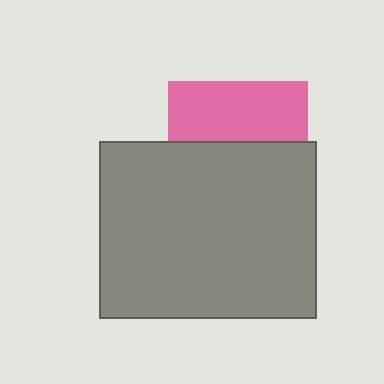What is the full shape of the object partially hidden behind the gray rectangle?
The partially hidden object is a pink square.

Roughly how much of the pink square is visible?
A small part of it is visible (roughly 43%).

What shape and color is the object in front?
The object in front is a gray rectangle.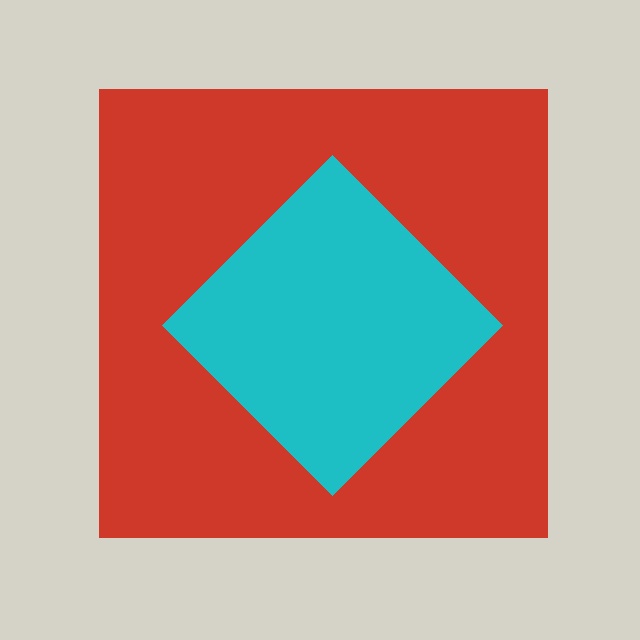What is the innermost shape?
The cyan diamond.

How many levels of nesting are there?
2.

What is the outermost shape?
The red square.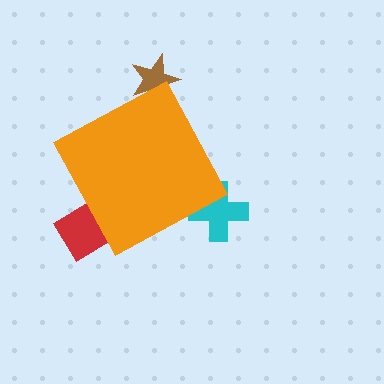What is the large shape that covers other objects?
An orange diamond.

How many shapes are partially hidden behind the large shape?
3 shapes are partially hidden.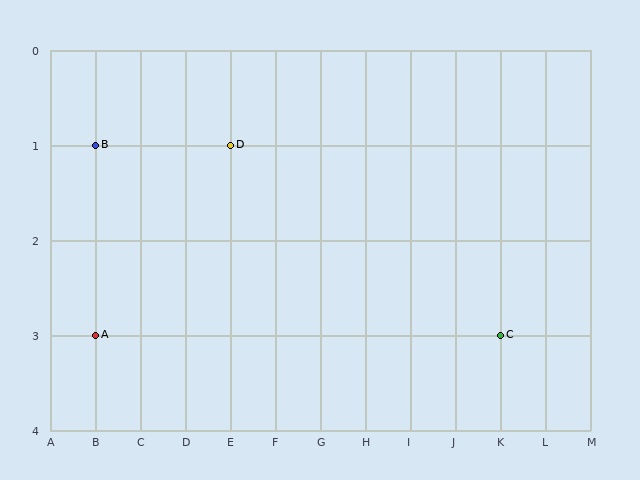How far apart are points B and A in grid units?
Points B and A are 2 rows apart.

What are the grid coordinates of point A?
Point A is at grid coordinates (B, 3).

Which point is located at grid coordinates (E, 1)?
Point D is at (E, 1).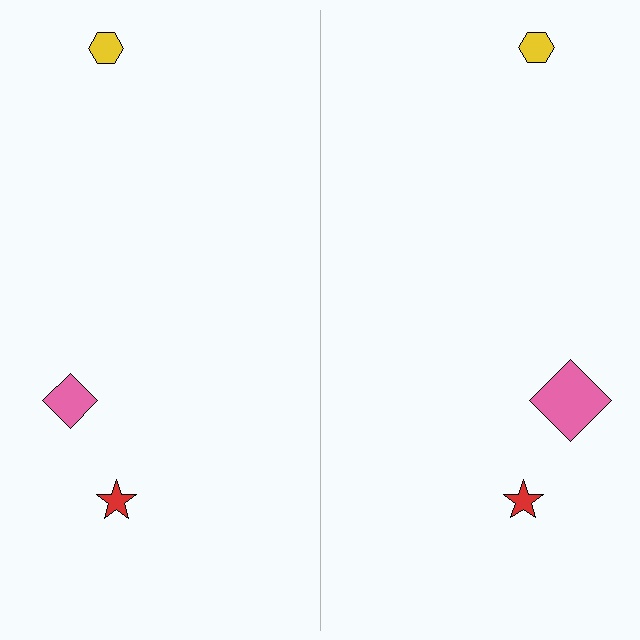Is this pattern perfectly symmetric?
No, the pattern is not perfectly symmetric. The pink diamond on the right side has a different size than its mirror counterpart.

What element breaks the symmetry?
The pink diamond on the right side has a different size than its mirror counterpart.